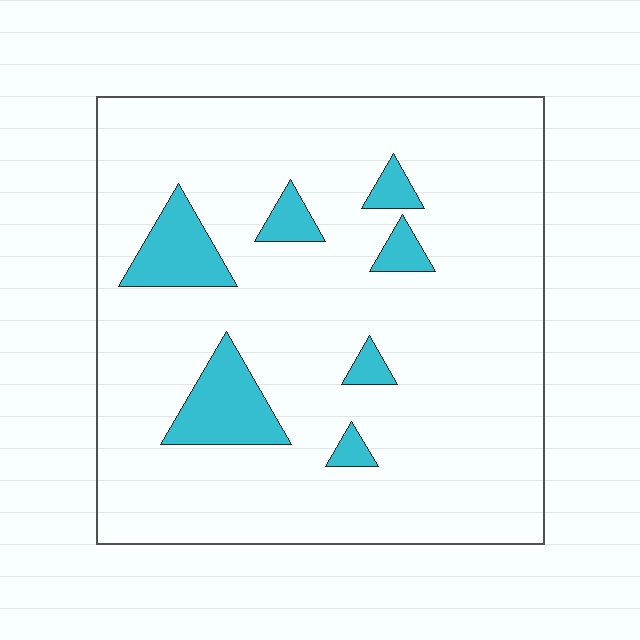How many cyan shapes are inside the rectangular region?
7.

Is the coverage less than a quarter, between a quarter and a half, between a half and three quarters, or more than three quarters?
Less than a quarter.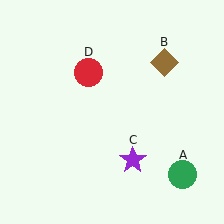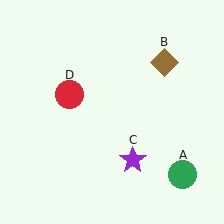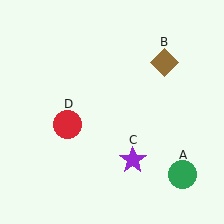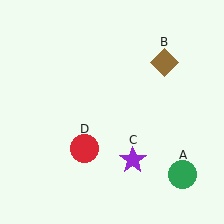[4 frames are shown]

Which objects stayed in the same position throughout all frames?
Green circle (object A) and brown diamond (object B) and purple star (object C) remained stationary.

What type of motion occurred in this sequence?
The red circle (object D) rotated counterclockwise around the center of the scene.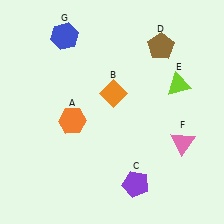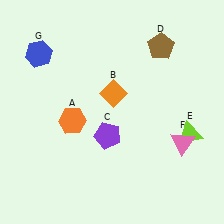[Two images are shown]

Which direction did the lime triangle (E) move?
The lime triangle (E) moved down.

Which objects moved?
The objects that moved are: the purple pentagon (C), the lime triangle (E), the blue hexagon (G).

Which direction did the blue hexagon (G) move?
The blue hexagon (G) moved left.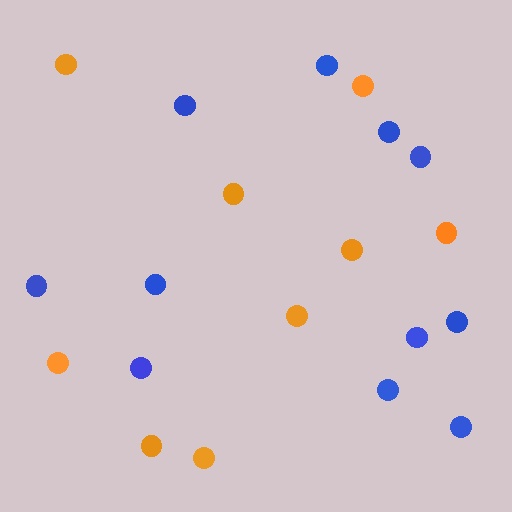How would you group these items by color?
There are 2 groups: one group of orange circles (9) and one group of blue circles (11).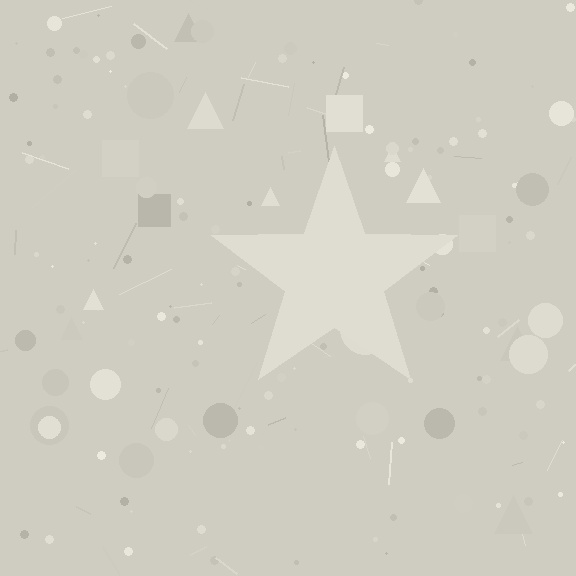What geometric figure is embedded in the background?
A star is embedded in the background.